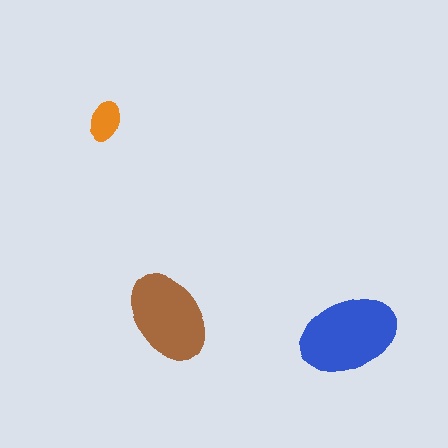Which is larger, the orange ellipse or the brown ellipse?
The brown one.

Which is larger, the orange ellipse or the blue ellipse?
The blue one.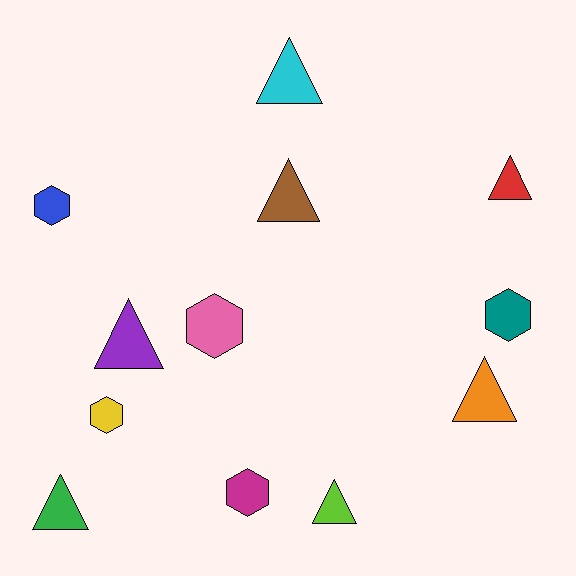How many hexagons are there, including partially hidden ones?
There are 5 hexagons.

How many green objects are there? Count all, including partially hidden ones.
There is 1 green object.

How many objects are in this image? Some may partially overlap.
There are 12 objects.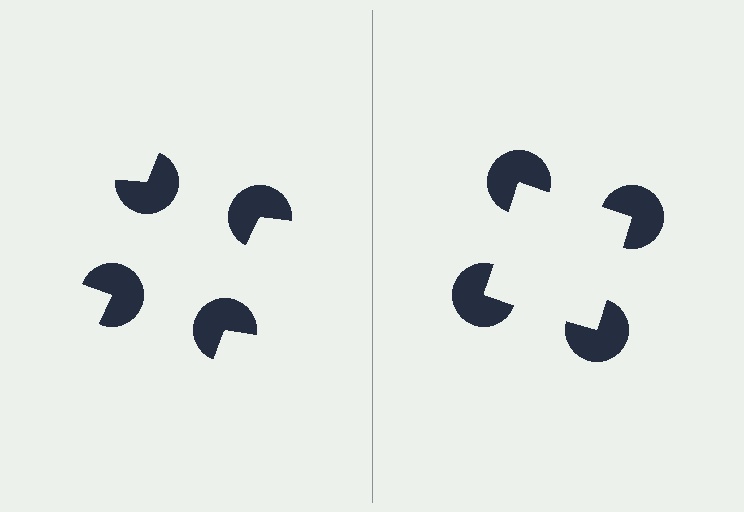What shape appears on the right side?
An illusory square.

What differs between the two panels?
The pac-man discs are positioned identically on both sides; only the wedge orientations differ. On the right they align to a square; on the left they are misaligned.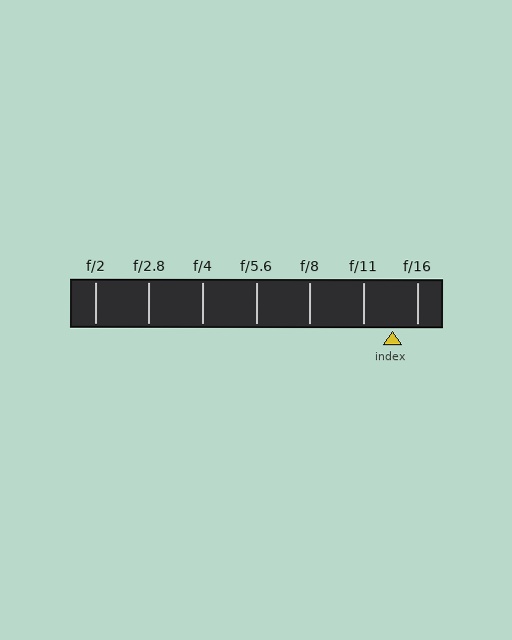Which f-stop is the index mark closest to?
The index mark is closest to f/16.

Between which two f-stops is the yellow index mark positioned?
The index mark is between f/11 and f/16.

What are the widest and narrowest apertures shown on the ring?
The widest aperture shown is f/2 and the narrowest is f/16.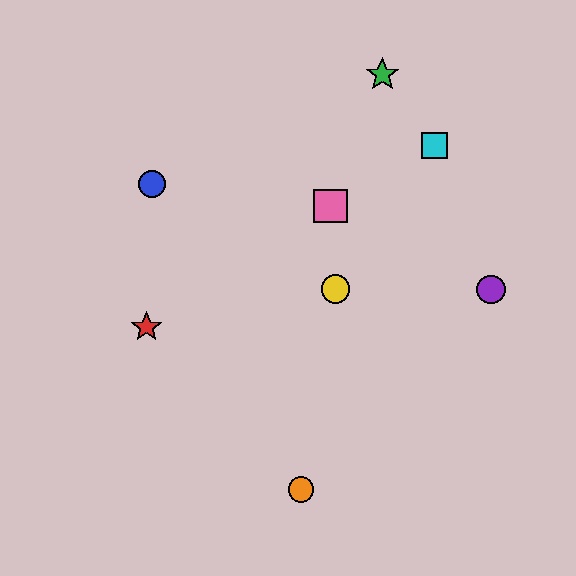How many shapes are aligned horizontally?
2 shapes (the yellow circle, the purple circle) are aligned horizontally.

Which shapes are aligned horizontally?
The yellow circle, the purple circle are aligned horizontally.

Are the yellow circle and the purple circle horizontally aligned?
Yes, both are at y≈289.